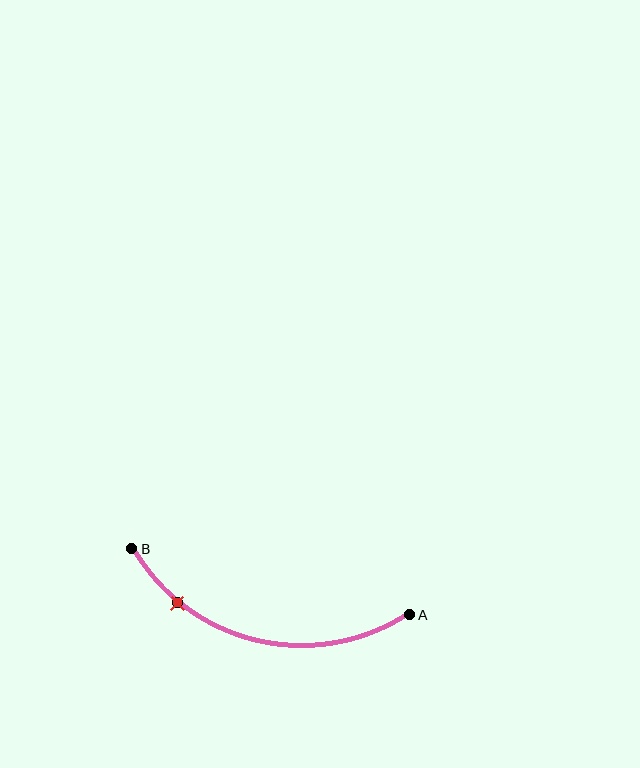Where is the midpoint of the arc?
The arc midpoint is the point on the curve farthest from the straight line joining A and B. It sits below that line.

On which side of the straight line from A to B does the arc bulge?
The arc bulges below the straight line connecting A and B.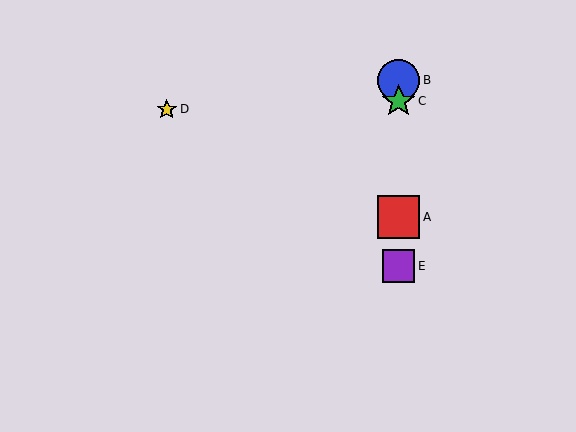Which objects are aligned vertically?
Objects A, B, C, E are aligned vertically.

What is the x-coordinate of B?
Object B is at x≈399.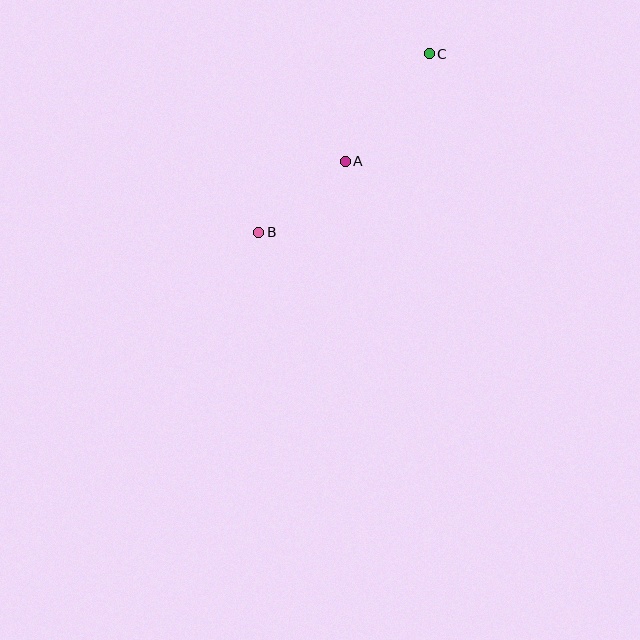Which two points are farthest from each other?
Points B and C are farthest from each other.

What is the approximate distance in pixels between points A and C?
The distance between A and C is approximately 136 pixels.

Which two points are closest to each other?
Points A and B are closest to each other.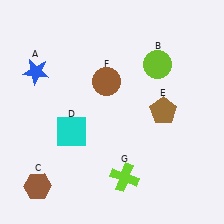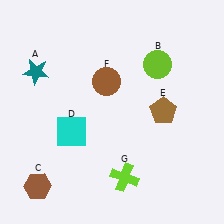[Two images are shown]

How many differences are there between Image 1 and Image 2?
There is 1 difference between the two images.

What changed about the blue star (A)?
In Image 1, A is blue. In Image 2, it changed to teal.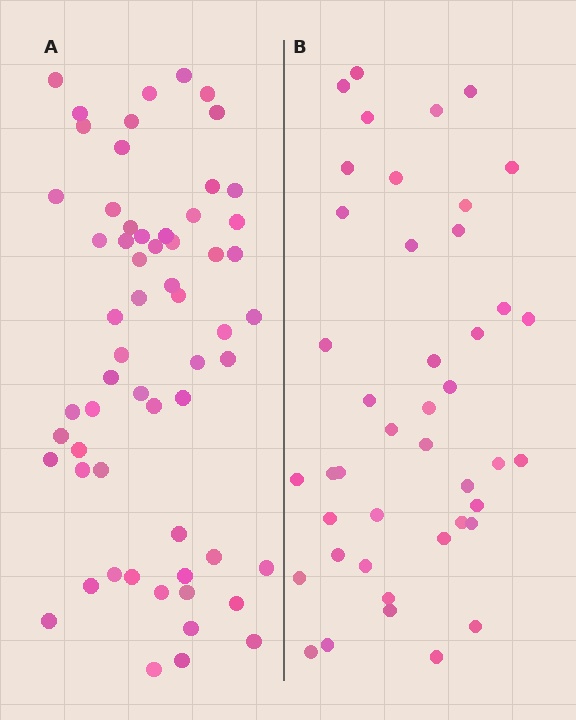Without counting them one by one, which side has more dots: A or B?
Region A (the left region) has more dots.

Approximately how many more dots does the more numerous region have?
Region A has approximately 15 more dots than region B.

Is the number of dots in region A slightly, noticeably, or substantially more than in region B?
Region A has noticeably more, but not dramatically so. The ratio is roughly 1.4 to 1.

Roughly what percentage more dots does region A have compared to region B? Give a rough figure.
About 40% more.